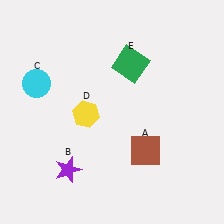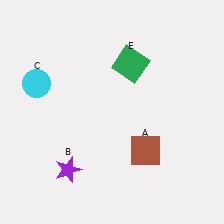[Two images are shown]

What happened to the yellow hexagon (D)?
The yellow hexagon (D) was removed in Image 2. It was in the bottom-left area of Image 1.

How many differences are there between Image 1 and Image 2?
There is 1 difference between the two images.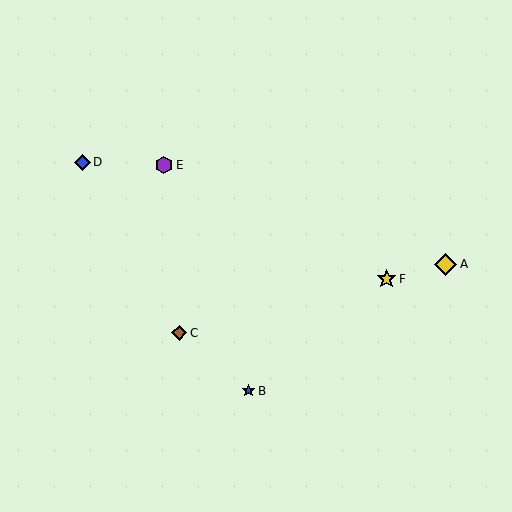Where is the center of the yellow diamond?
The center of the yellow diamond is at (446, 264).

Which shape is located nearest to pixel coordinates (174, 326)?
The brown diamond (labeled C) at (179, 333) is nearest to that location.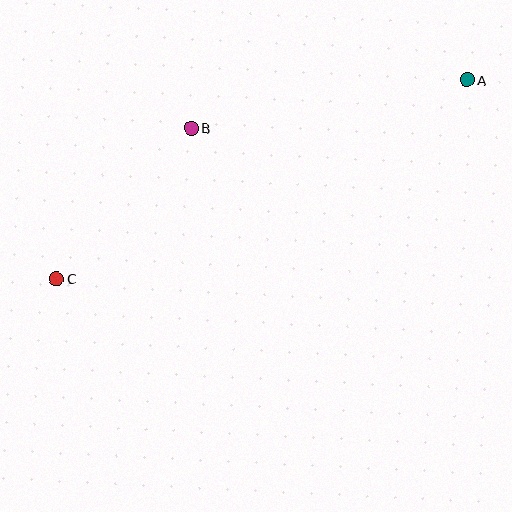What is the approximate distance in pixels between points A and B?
The distance between A and B is approximately 280 pixels.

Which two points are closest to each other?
Points B and C are closest to each other.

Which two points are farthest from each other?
Points A and C are farthest from each other.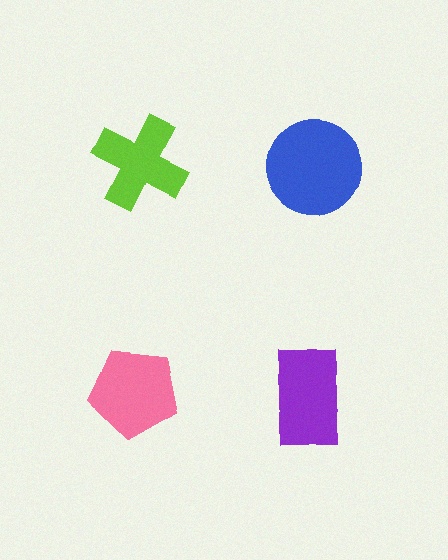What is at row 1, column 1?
A lime cross.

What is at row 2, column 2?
A purple rectangle.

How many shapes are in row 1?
2 shapes.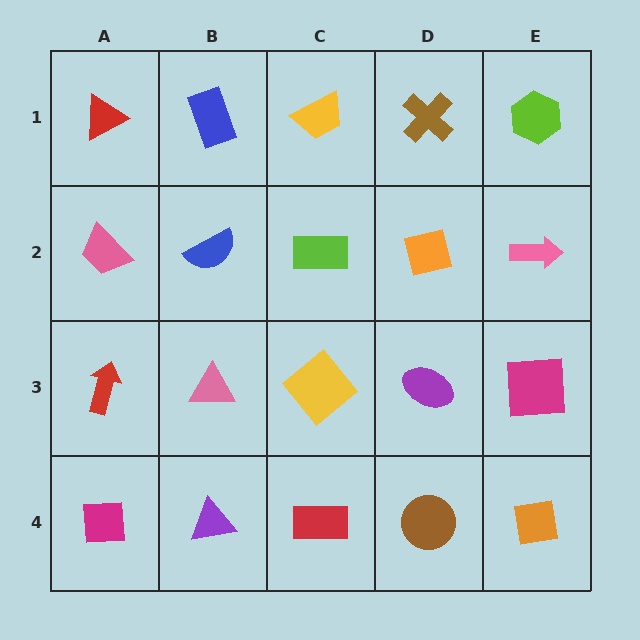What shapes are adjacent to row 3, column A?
A pink trapezoid (row 2, column A), a magenta square (row 4, column A), a pink triangle (row 3, column B).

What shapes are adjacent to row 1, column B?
A blue semicircle (row 2, column B), a red triangle (row 1, column A), a yellow trapezoid (row 1, column C).